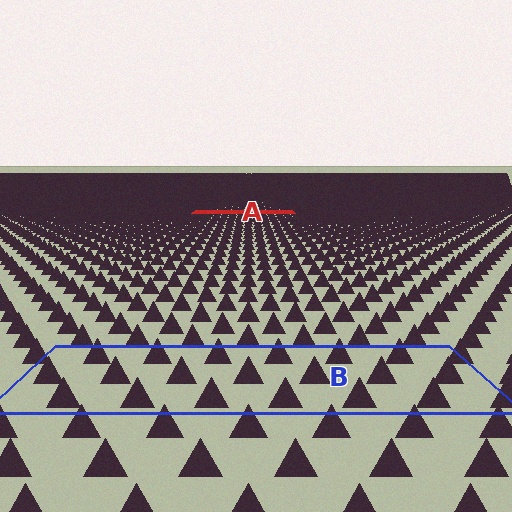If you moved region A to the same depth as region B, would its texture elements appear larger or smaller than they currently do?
They would appear larger. At a closer depth, the same texture elements are projected at a bigger on-screen size.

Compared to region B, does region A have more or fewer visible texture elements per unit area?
Region A has more texture elements per unit area — they are packed more densely because it is farther away.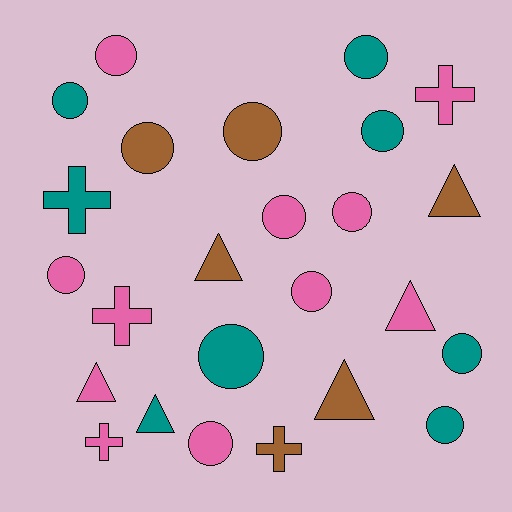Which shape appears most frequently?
Circle, with 14 objects.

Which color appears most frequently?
Pink, with 11 objects.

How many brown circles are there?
There are 2 brown circles.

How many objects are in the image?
There are 25 objects.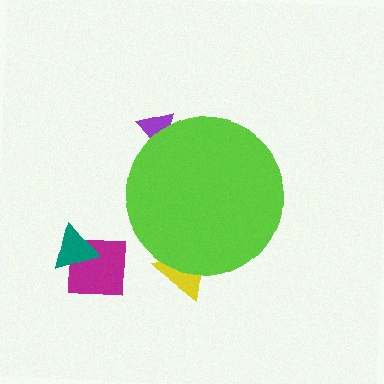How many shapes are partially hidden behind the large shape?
2 shapes are partially hidden.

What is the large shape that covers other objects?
A lime circle.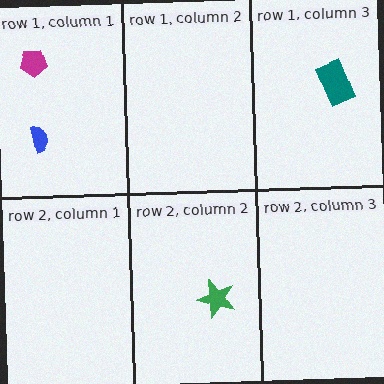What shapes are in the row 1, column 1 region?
The magenta pentagon, the blue semicircle.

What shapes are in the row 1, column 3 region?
The teal rectangle.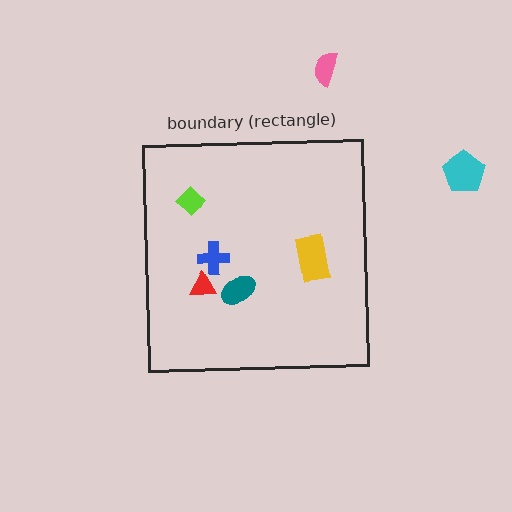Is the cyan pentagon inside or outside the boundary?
Outside.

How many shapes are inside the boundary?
5 inside, 2 outside.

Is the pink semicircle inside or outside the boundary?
Outside.